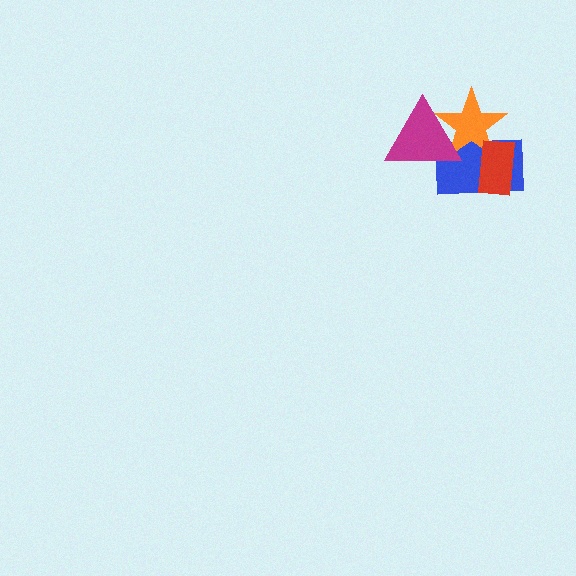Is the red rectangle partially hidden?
No, no other shape covers it.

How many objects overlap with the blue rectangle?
3 objects overlap with the blue rectangle.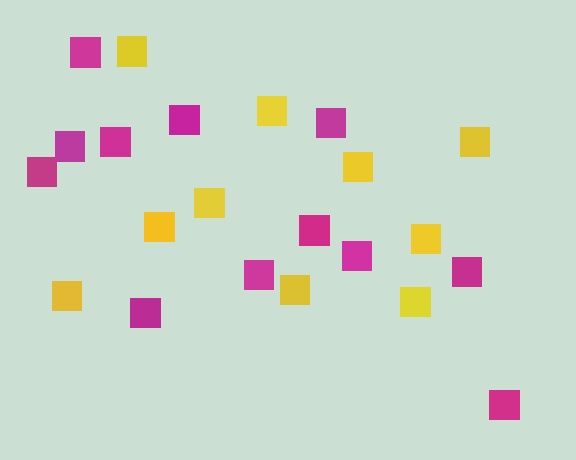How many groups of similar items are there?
There are 2 groups: one group of yellow squares (10) and one group of magenta squares (12).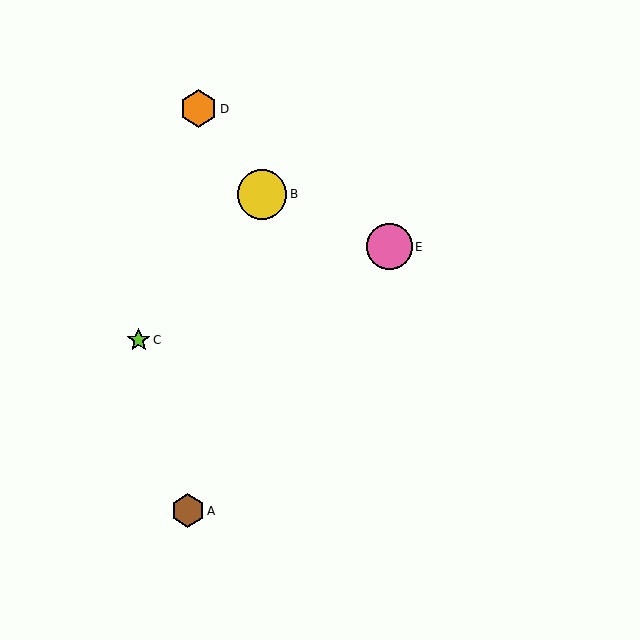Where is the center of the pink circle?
The center of the pink circle is at (389, 247).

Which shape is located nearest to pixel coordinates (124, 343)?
The lime star (labeled C) at (139, 340) is nearest to that location.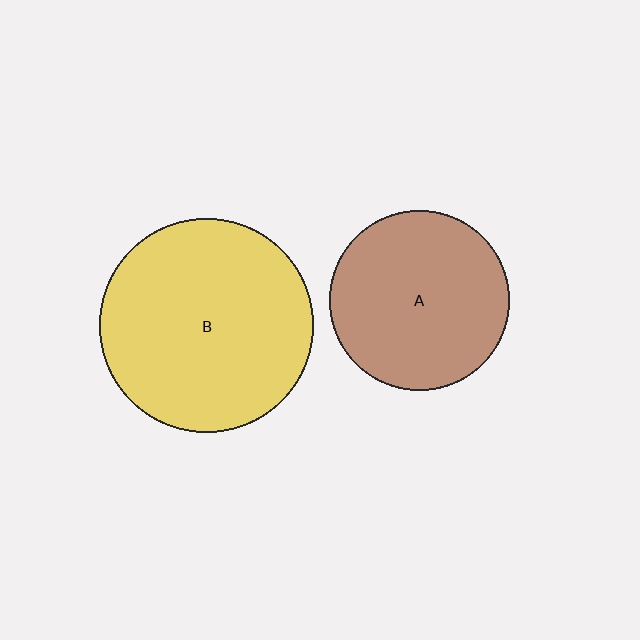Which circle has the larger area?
Circle B (yellow).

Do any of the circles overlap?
No, none of the circles overlap.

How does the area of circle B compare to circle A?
Approximately 1.4 times.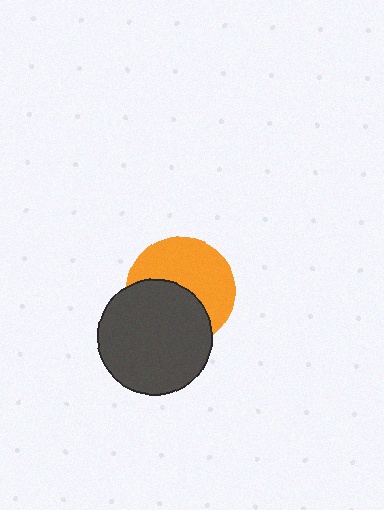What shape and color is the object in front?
The object in front is a dark gray circle.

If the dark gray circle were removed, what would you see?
You would see the complete orange circle.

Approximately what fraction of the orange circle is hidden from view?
Roughly 45% of the orange circle is hidden behind the dark gray circle.